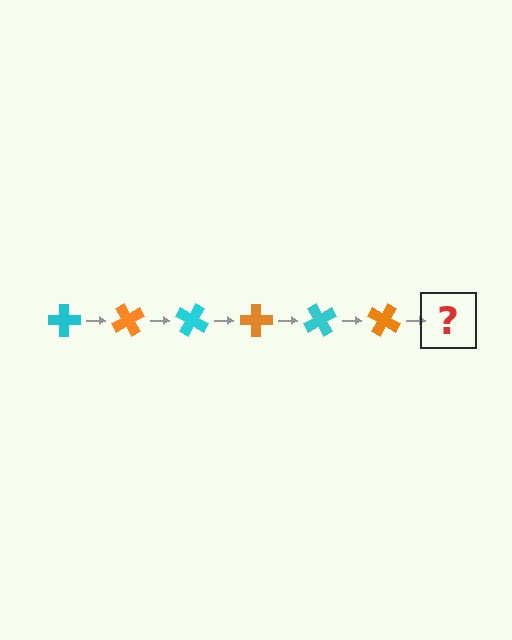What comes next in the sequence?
The next element should be a cyan cross, rotated 360 degrees from the start.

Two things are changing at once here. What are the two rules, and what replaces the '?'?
The two rules are that it rotates 60 degrees each step and the color cycles through cyan and orange. The '?' should be a cyan cross, rotated 360 degrees from the start.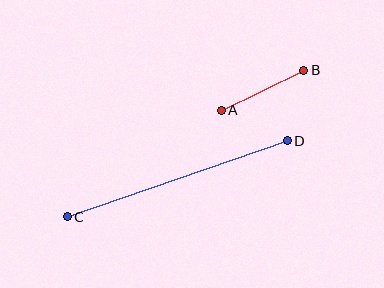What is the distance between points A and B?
The distance is approximately 92 pixels.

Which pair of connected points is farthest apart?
Points C and D are farthest apart.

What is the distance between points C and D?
The distance is approximately 233 pixels.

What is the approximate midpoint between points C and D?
The midpoint is at approximately (177, 179) pixels.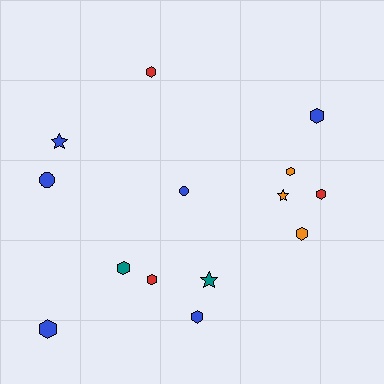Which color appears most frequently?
Blue, with 6 objects.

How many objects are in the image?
There are 14 objects.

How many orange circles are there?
There are no orange circles.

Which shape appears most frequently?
Hexagon, with 9 objects.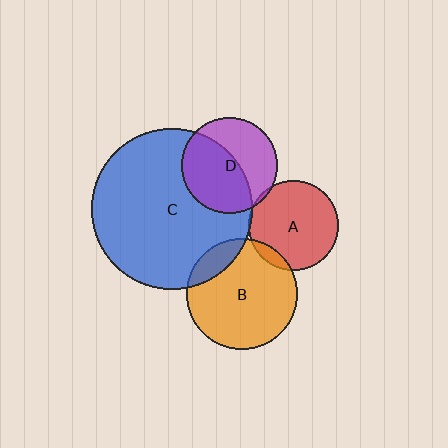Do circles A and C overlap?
Yes.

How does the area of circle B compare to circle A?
Approximately 1.5 times.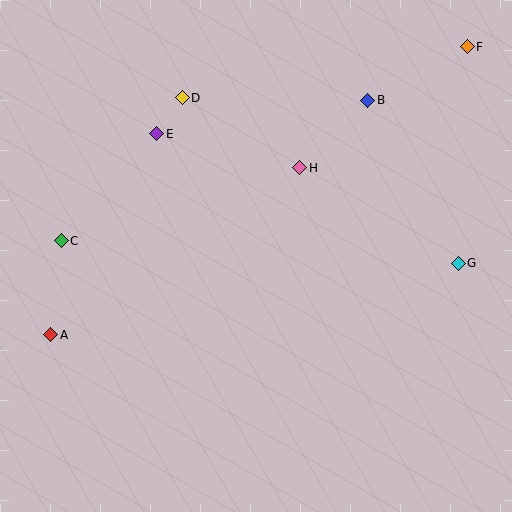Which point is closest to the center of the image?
Point H at (300, 168) is closest to the center.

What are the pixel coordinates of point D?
Point D is at (182, 98).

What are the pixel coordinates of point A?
Point A is at (51, 335).